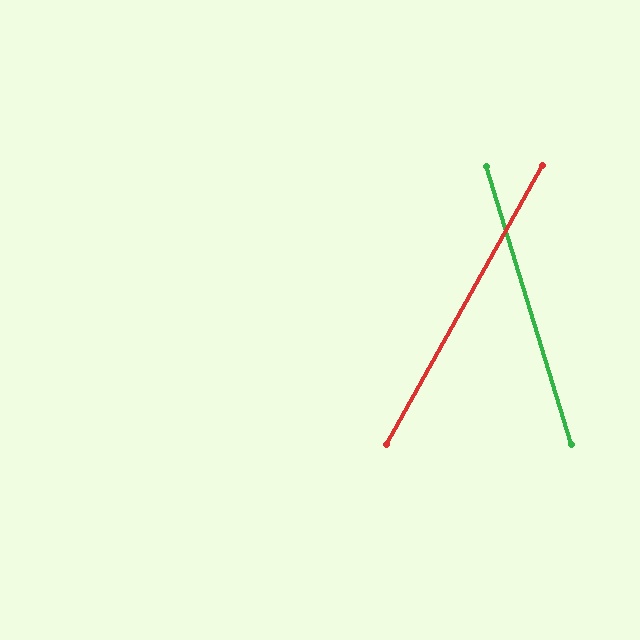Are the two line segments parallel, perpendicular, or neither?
Neither parallel nor perpendicular — they differ by about 46°.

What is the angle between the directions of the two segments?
Approximately 46 degrees.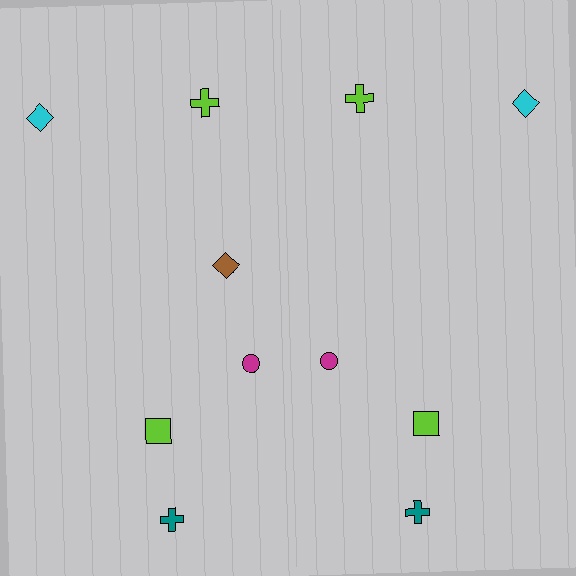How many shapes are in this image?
There are 11 shapes in this image.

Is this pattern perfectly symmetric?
No, the pattern is not perfectly symmetric. A brown diamond is missing from the right side.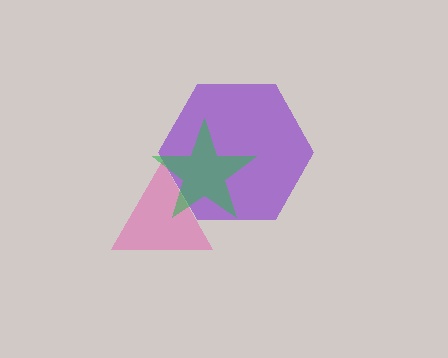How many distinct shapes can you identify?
There are 3 distinct shapes: a purple hexagon, a pink triangle, a green star.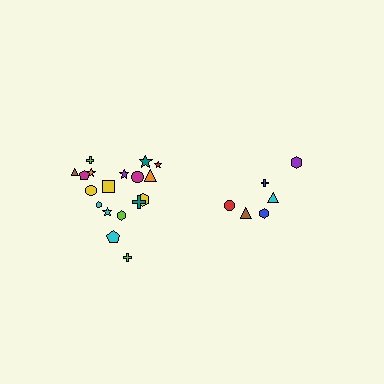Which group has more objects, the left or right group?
The left group.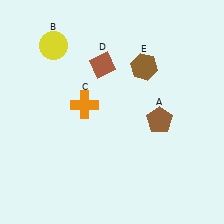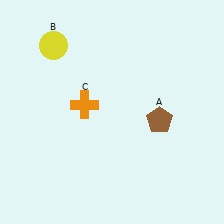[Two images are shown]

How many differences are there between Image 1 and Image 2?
There are 2 differences between the two images.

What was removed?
The brown hexagon (E), the brown diamond (D) were removed in Image 2.